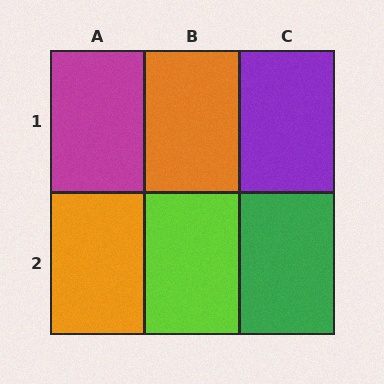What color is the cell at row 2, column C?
Green.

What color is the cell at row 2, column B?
Lime.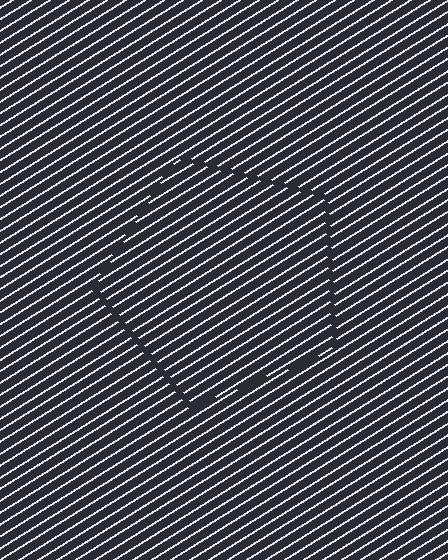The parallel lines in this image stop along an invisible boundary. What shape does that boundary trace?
An illusory pentagon. The interior of the shape contains the same grating, shifted by half a period — the contour is defined by the phase discontinuity where line-ends from the inner and outer gratings abut.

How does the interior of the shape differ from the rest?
The interior of the shape contains the same grating, shifted by half a period — the contour is defined by the phase discontinuity where line-ends from the inner and outer gratings abut.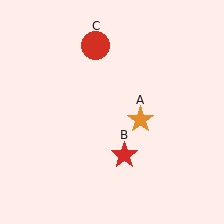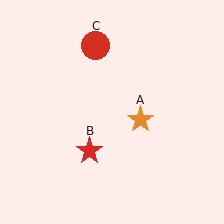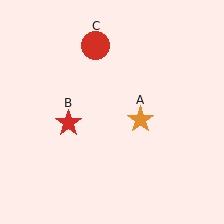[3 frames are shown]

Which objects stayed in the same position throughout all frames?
Orange star (object A) and red circle (object C) remained stationary.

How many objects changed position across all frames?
1 object changed position: red star (object B).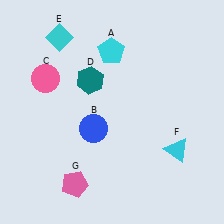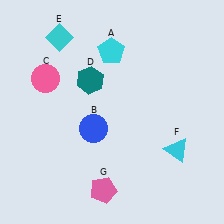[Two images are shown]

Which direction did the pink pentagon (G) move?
The pink pentagon (G) moved right.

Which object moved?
The pink pentagon (G) moved right.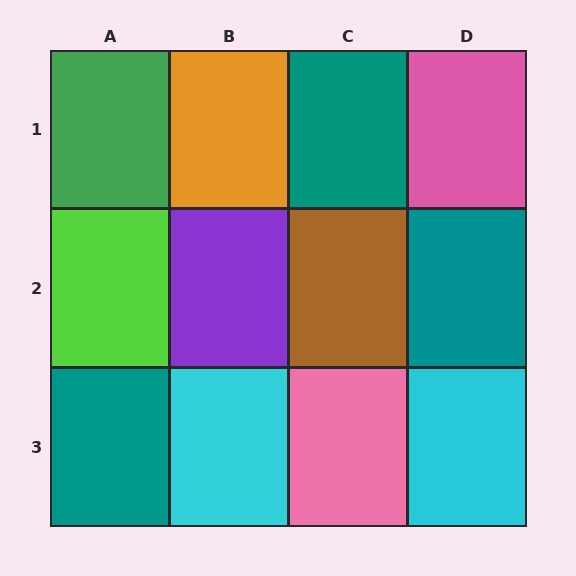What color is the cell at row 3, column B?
Cyan.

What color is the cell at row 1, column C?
Teal.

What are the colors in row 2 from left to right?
Lime, purple, brown, teal.